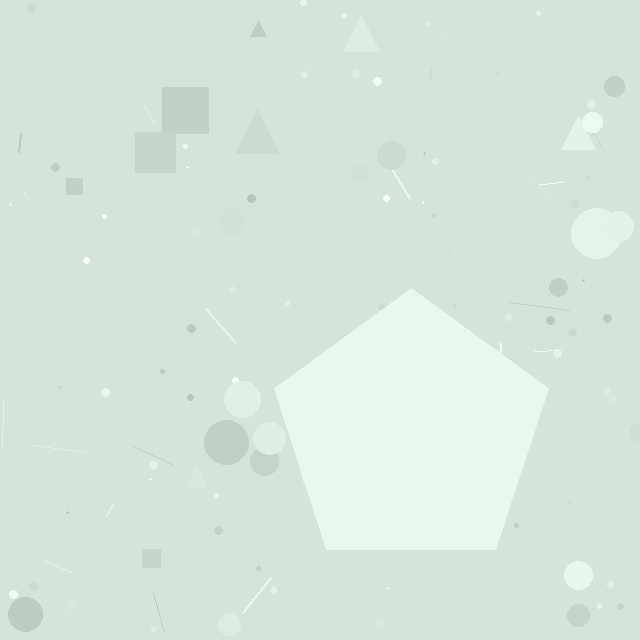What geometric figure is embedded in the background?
A pentagon is embedded in the background.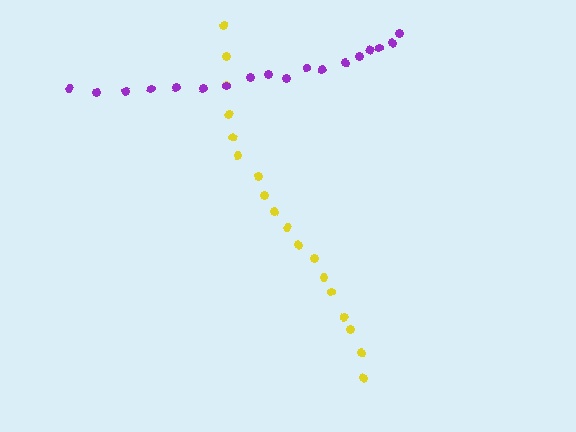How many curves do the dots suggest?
There are 2 distinct paths.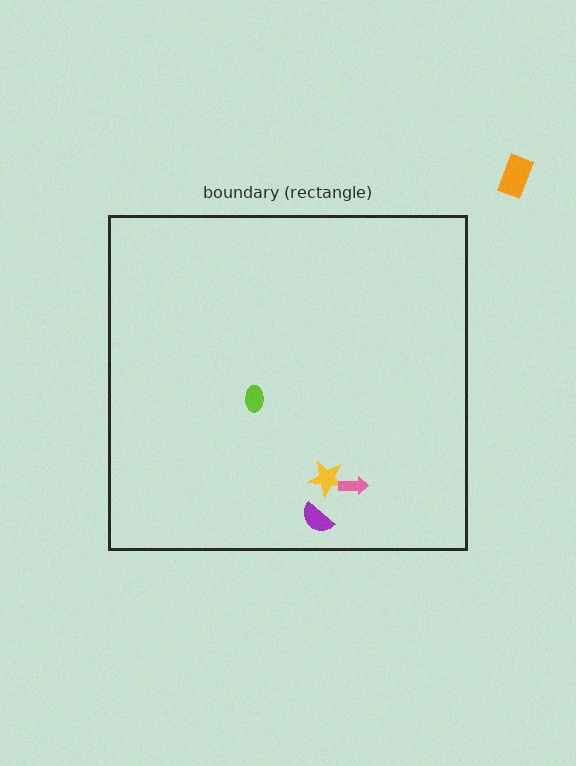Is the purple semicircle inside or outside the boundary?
Inside.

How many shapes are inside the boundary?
4 inside, 1 outside.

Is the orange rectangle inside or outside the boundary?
Outside.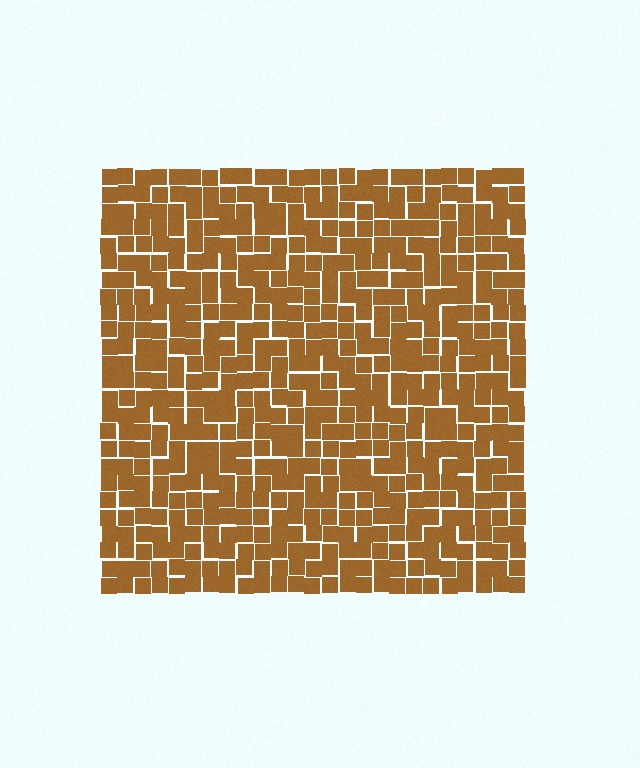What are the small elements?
The small elements are squares.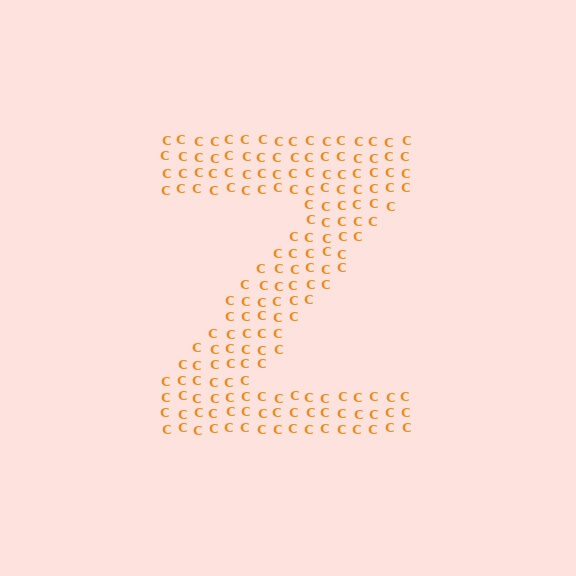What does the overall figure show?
The overall figure shows the letter Z.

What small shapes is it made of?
It is made of small letter C's.